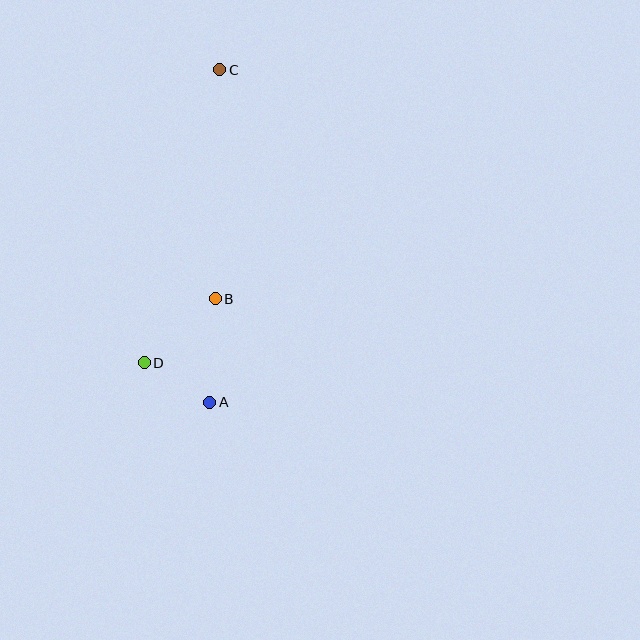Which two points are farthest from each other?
Points A and C are farthest from each other.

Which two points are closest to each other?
Points A and D are closest to each other.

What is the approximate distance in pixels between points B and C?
The distance between B and C is approximately 229 pixels.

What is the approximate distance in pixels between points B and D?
The distance between B and D is approximately 96 pixels.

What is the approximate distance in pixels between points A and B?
The distance between A and B is approximately 104 pixels.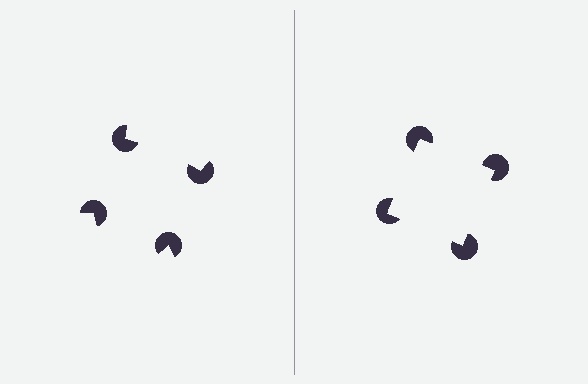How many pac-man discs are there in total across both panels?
8 — 4 on each side.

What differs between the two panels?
The pac-man discs are positioned identically on both sides; only the wedge orientations differ. On the right they align to a square; on the left they are misaligned.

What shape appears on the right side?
An illusory square.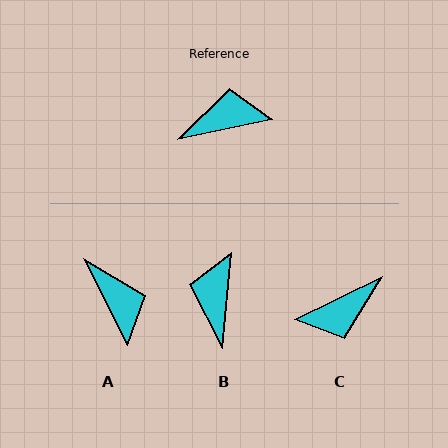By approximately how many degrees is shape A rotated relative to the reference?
Approximately 75 degrees clockwise.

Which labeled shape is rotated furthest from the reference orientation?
C, about 166 degrees away.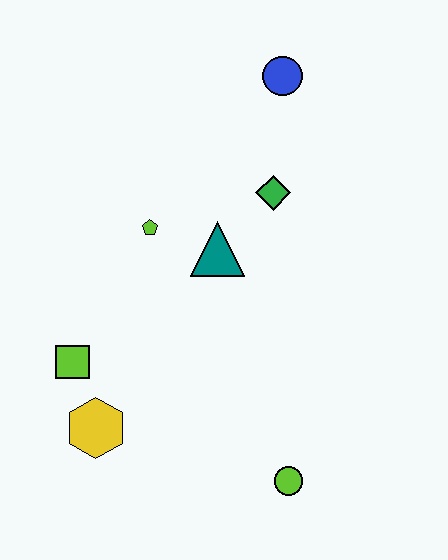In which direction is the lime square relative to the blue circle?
The lime square is below the blue circle.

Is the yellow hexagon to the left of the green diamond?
Yes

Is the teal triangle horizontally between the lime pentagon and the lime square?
No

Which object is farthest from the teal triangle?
The lime circle is farthest from the teal triangle.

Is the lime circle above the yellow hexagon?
No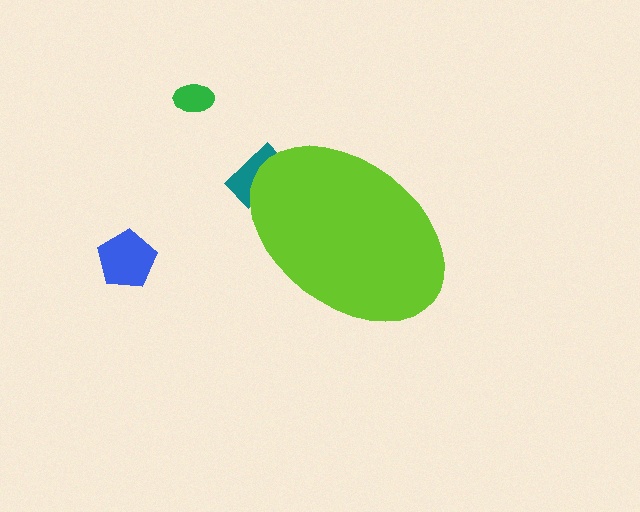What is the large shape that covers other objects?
A lime ellipse.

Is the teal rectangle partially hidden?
Yes, the teal rectangle is partially hidden behind the lime ellipse.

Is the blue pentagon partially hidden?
No, the blue pentagon is fully visible.